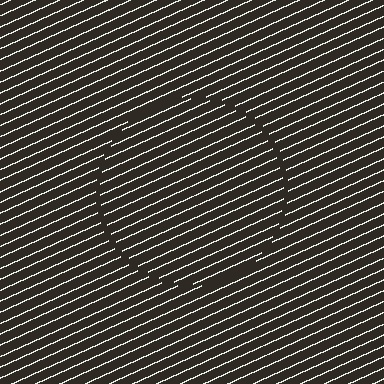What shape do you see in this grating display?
An illusory circle. The interior of the shape contains the same grating, shifted by half a period — the contour is defined by the phase discontinuity where line-ends from the inner and outer gratings abut.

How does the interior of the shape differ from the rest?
The interior of the shape contains the same grating, shifted by half a period — the contour is defined by the phase discontinuity where line-ends from the inner and outer gratings abut.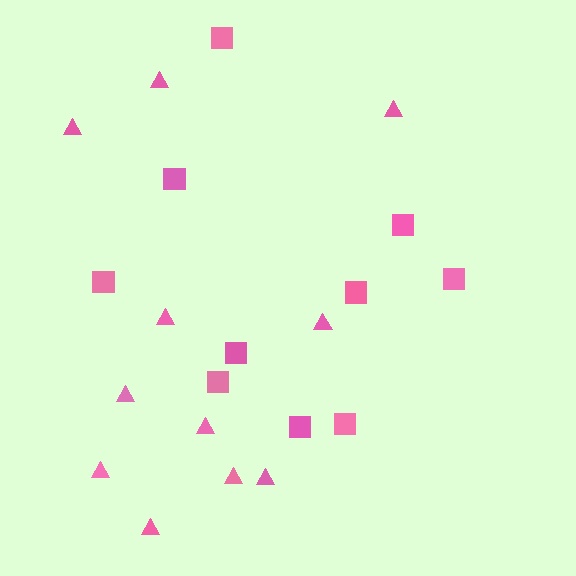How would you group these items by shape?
There are 2 groups: one group of squares (10) and one group of triangles (11).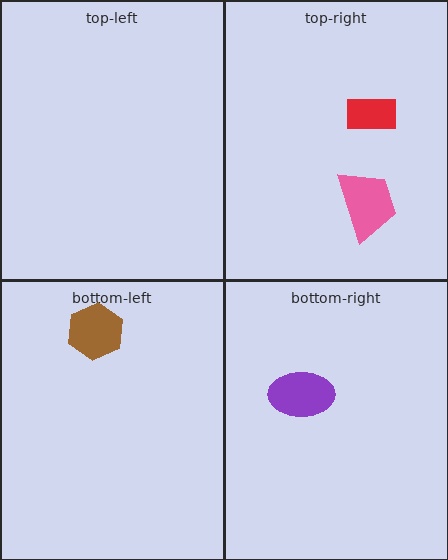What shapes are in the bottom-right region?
The purple ellipse.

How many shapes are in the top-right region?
2.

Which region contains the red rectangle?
The top-right region.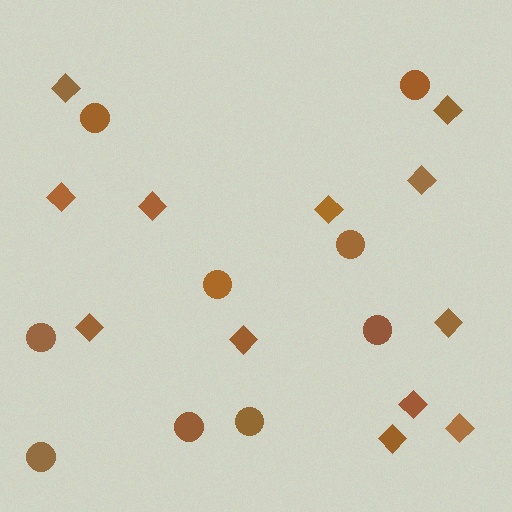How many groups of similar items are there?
There are 2 groups: one group of diamonds (12) and one group of circles (9).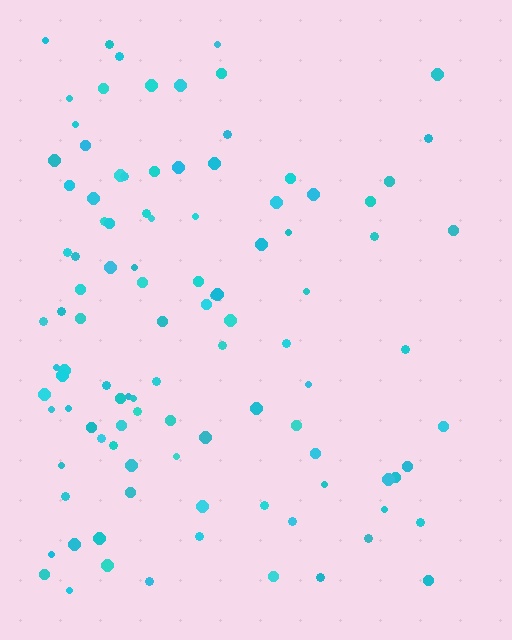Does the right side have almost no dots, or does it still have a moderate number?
Still a moderate number, just noticeably fewer than the left.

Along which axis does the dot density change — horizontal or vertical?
Horizontal.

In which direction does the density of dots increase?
From right to left, with the left side densest.